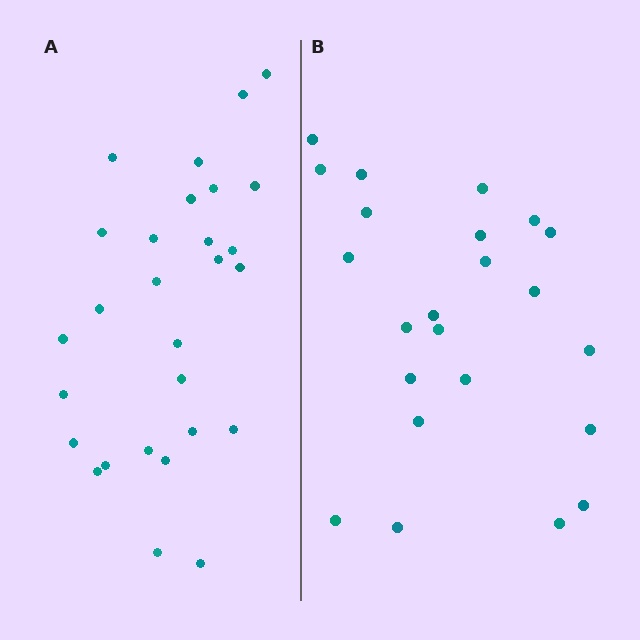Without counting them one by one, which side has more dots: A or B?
Region A (the left region) has more dots.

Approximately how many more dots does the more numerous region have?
Region A has about 5 more dots than region B.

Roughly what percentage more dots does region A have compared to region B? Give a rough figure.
About 20% more.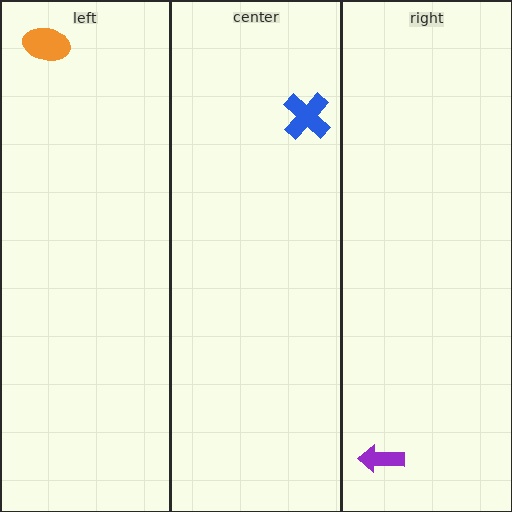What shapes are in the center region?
The blue cross.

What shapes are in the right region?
The purple arrow.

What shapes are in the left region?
The orange ellipse.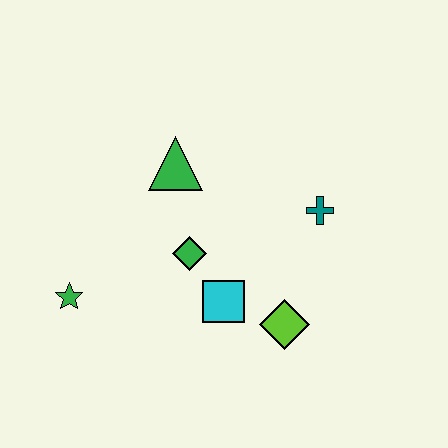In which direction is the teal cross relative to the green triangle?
The teal cross is to the right of the green triangle.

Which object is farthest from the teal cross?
The green star is farthest from the teal cross.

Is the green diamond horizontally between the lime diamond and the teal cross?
No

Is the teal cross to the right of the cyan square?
Yes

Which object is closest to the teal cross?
The lime diamond is closest to the teal cross.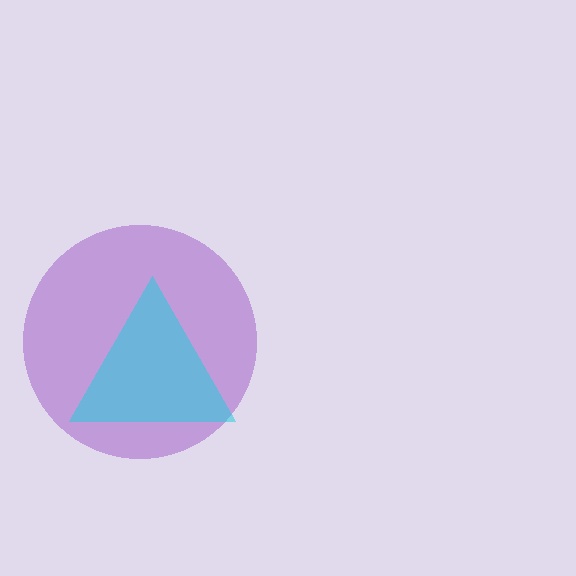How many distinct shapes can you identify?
There are 2 distinct shapes: a purple circle, a cyan triangle.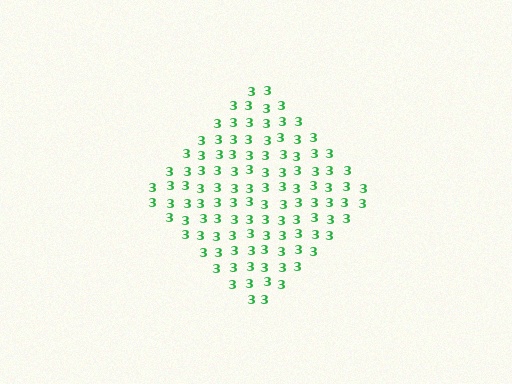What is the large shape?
The large shape is a diamond.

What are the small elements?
The small elements are digit 3's.